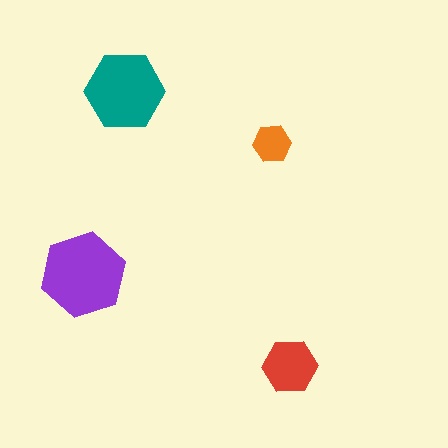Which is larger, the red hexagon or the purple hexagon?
The purple one.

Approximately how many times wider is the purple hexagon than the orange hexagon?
About 2 times wider.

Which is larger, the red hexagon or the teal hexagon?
The teal one.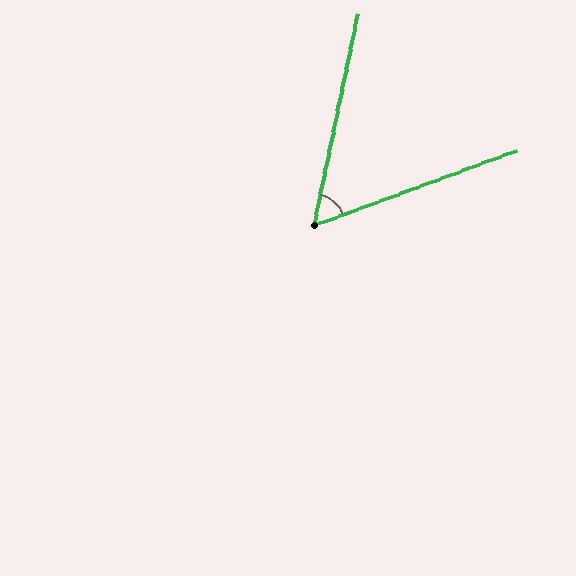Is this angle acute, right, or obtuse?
It is acute.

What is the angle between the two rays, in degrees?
Approximately 58 degrees.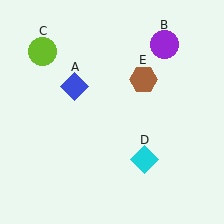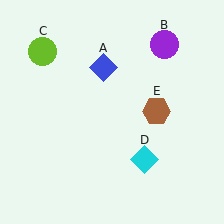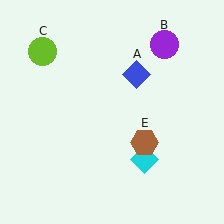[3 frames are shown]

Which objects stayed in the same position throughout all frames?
Purple circle (object B) and lime circle (object C) and cyan diamond (object D) remained stationary.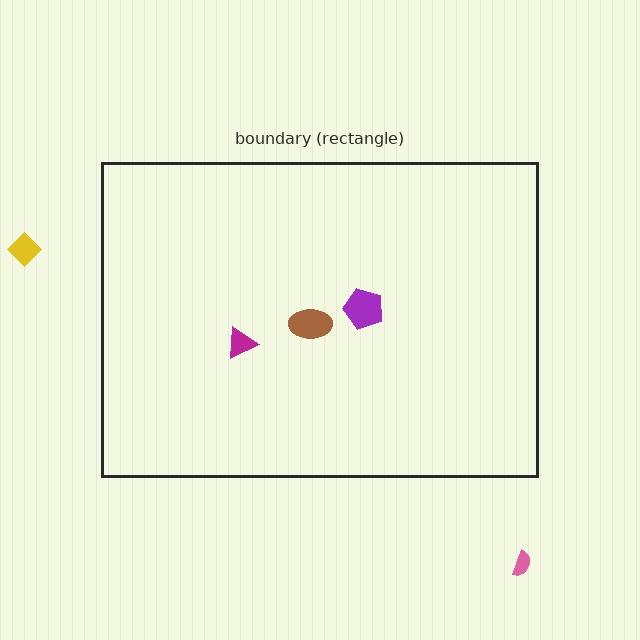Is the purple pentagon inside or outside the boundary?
Inside.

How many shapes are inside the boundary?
3 inside, 2 outside.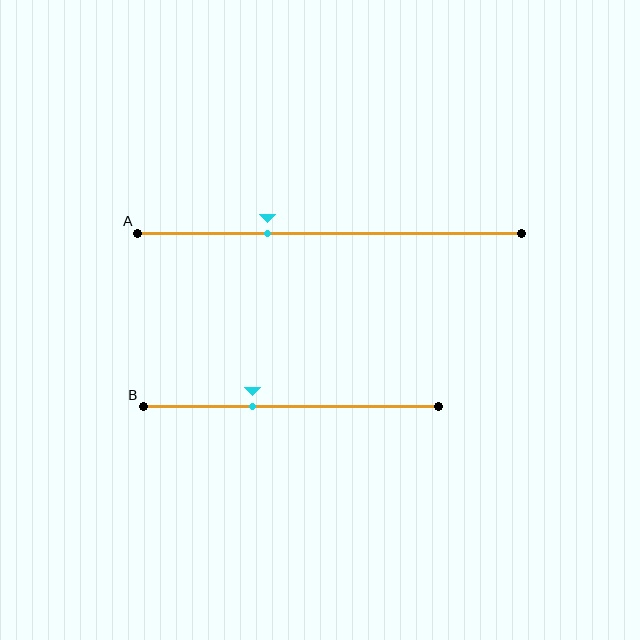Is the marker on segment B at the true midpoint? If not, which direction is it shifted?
No, the marker on segment B is shifted to the left by about 13% of the segment length.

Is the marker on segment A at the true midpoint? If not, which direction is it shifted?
No, the marker on segment A is shifted to the left by about 16% of the segment length.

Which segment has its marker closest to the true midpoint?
Segment B has its marker closest to the true midpoint.